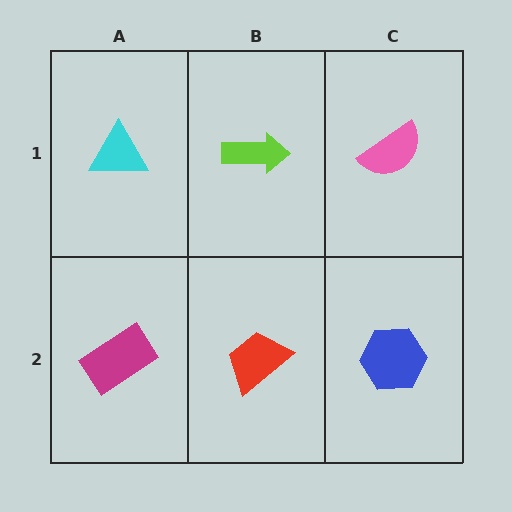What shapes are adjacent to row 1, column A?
A magenta rectangle (row 2, column A), a lime arrow (row 1, column B).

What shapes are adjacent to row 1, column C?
A blue hexagon (row 2, column C), a lime arrow (row 1, column B).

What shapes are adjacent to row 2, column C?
A pink semicircle (row 1, column C), a red trapezoid (row 2, column B).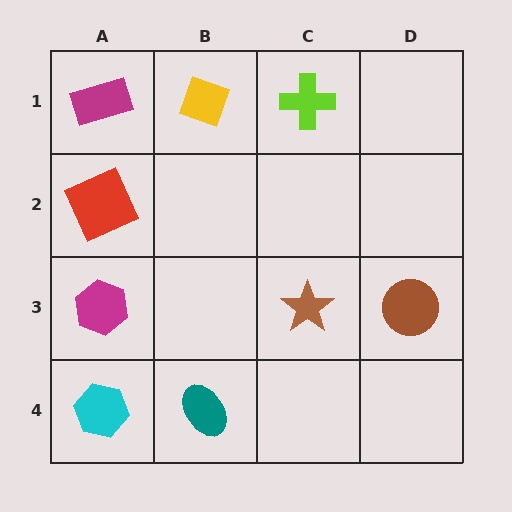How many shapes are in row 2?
1 shape.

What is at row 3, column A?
A magenta hexagon.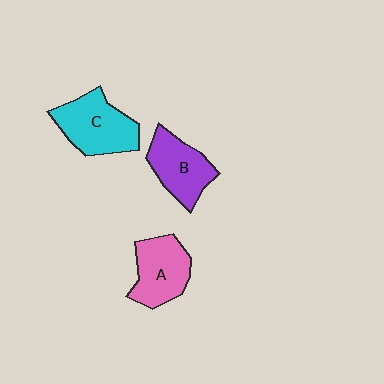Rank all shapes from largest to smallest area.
From largest to smallest: C (cyan), A (pink), B (purple).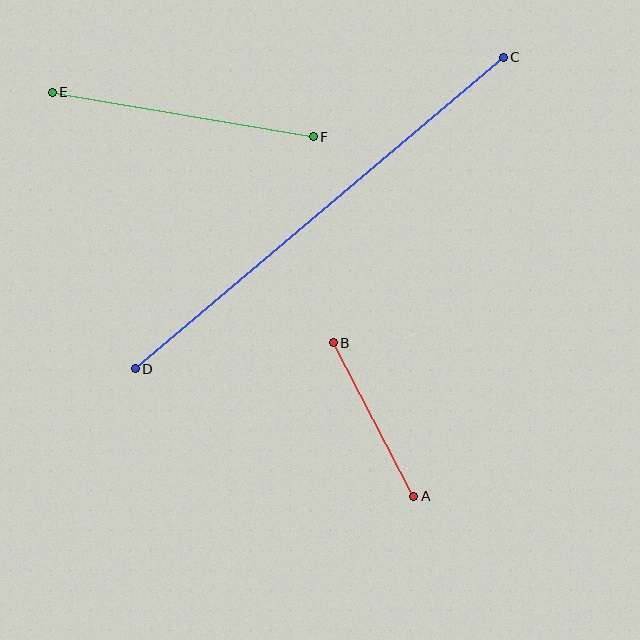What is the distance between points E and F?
The distance is approximately 265 pixels.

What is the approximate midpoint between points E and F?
The midpoint is at approximately (183, 115) pixels.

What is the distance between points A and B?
The distance is approximately 173 pixels.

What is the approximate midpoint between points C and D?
The midpoint is at approximately (319, 213) pixels.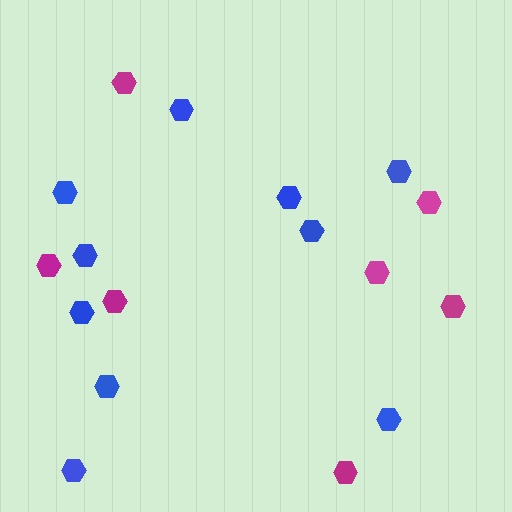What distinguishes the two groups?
There are 2 groups: one group of magenta hexagons (7) and one group of blue hexagons (10).